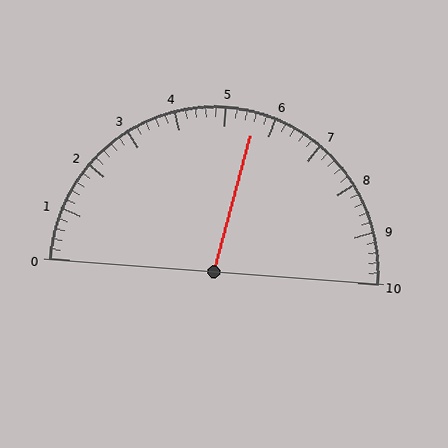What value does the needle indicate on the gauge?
The needle indicates approximately 5.6.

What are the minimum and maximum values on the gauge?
The gauge ranges from 0 to 10.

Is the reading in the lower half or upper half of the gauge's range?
The reading is in the upper half of the range (0 to 10).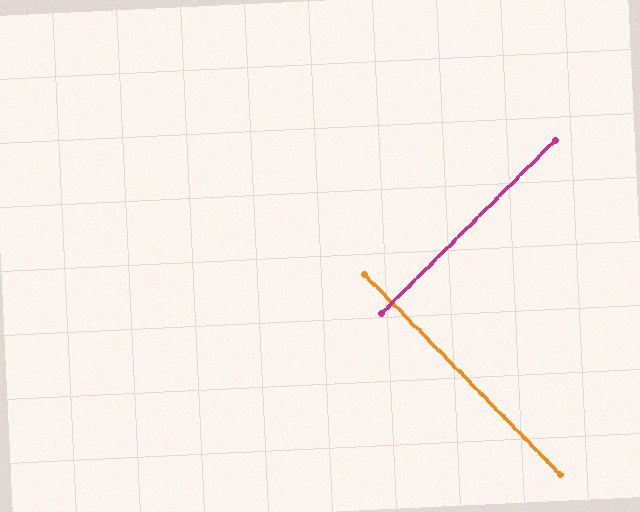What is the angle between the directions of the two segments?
Approximately 89 degrees.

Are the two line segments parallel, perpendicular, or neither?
Perpendicular — they meet at approximately 89°.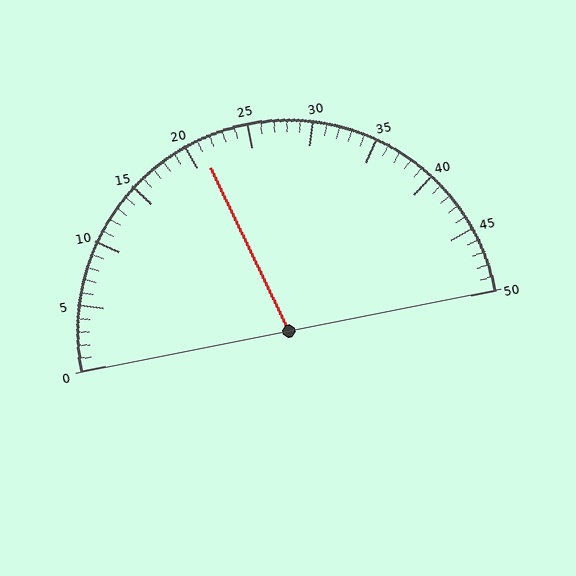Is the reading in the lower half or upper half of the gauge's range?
The reading is in the lower half of the range (0 to 50).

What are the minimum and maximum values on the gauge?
The gauge ranges from 0 to 50.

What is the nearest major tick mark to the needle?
The nearest major tick mark is 20.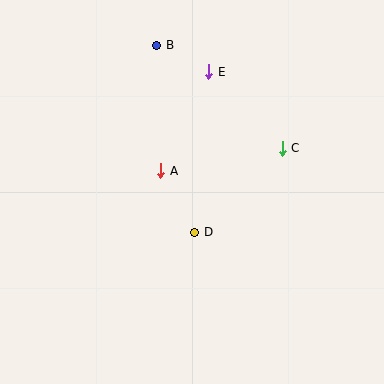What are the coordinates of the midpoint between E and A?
The midpoint between E and A is at (185, 121).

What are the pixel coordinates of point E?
Point E is at (209, 72).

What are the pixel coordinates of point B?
Point B is at (157, 45).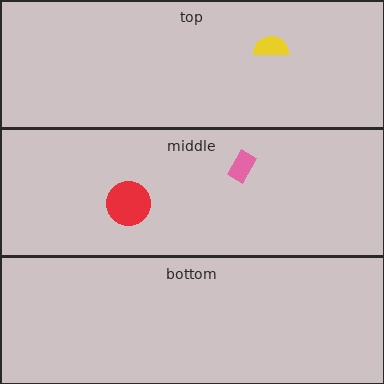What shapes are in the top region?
The yellow semicircle.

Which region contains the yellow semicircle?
The top region.